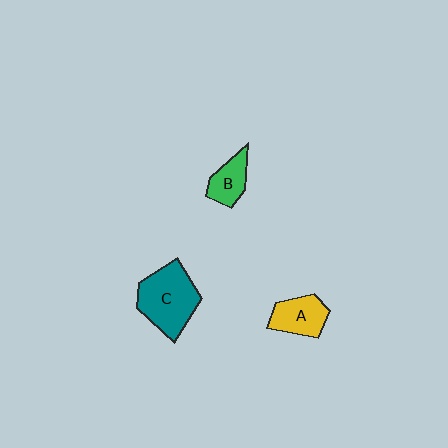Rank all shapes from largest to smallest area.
From largest to smallest: C (teal), A (yellow), B (green).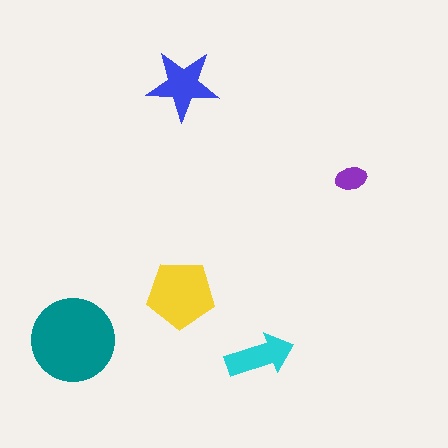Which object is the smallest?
The purple ellipse.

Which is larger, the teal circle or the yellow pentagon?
The teal circle.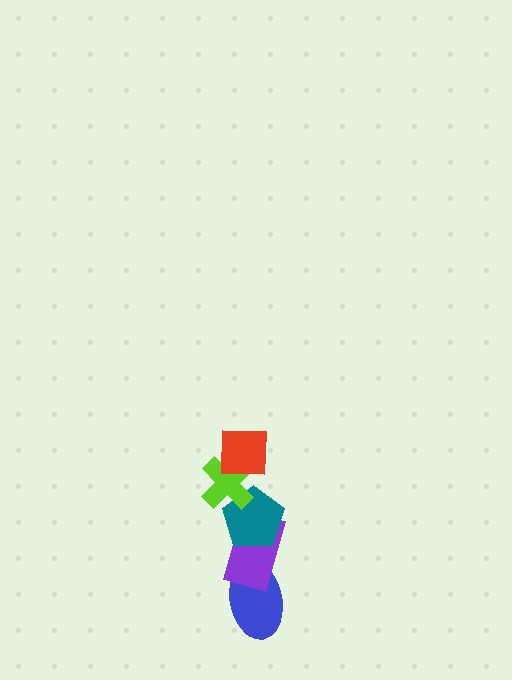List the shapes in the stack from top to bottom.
From top to bottom: the red square, the lime cross, the teal pentagon, the purple rectangle, the blue ellipse.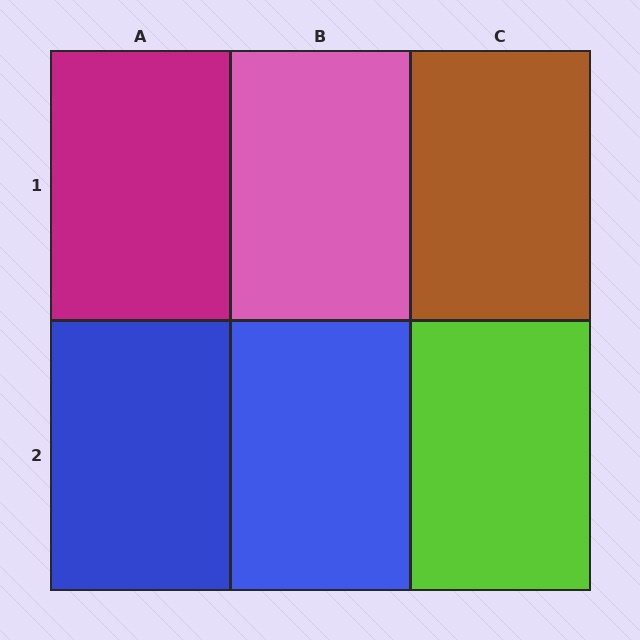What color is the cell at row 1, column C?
Brown.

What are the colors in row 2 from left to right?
Blue, blue, lime.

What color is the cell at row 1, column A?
Magenta.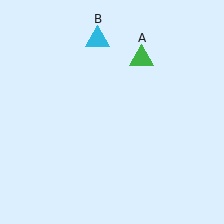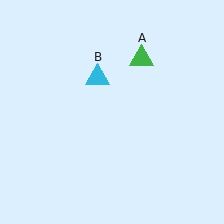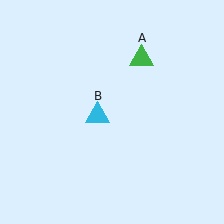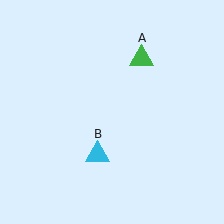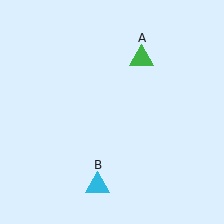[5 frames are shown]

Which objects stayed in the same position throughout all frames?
Green triangle (object A) remained stationary.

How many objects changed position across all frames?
1 object changed position: cyan triangle (object B).